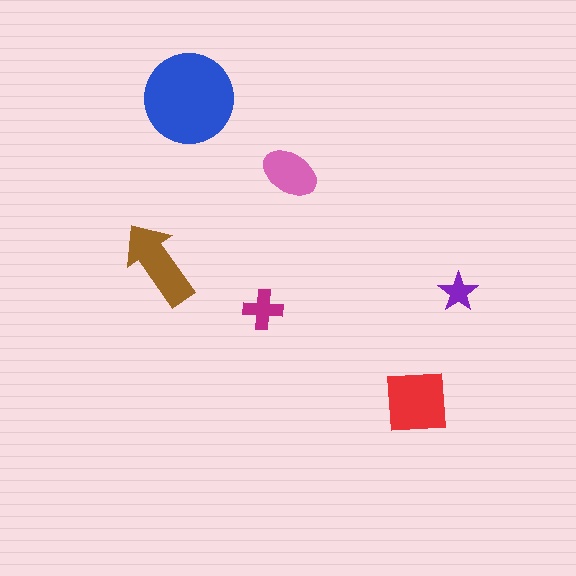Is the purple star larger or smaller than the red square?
Smaller.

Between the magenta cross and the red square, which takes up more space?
The red square.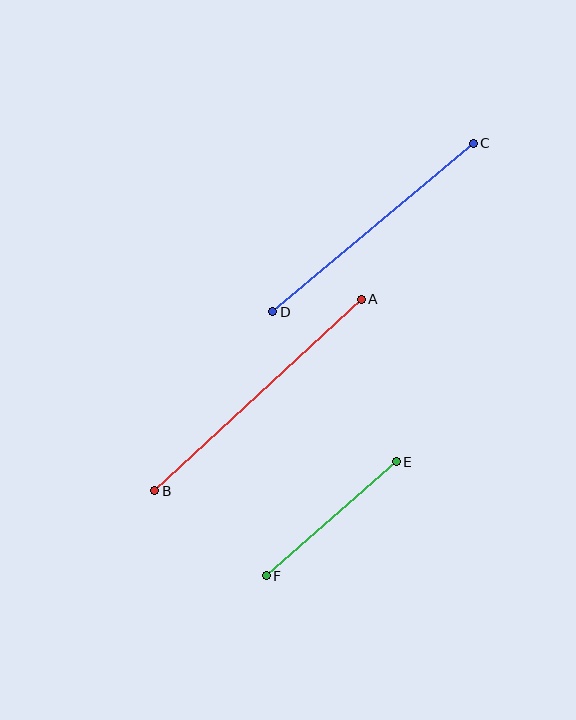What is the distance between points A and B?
The distance is approximately 282 pixels.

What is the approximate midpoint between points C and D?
The midpoint is at approximately (373, 228) pixels.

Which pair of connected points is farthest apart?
Points A and B are farthest apart.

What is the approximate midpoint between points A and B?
The midpoint is at approximately (258, 395) pixels.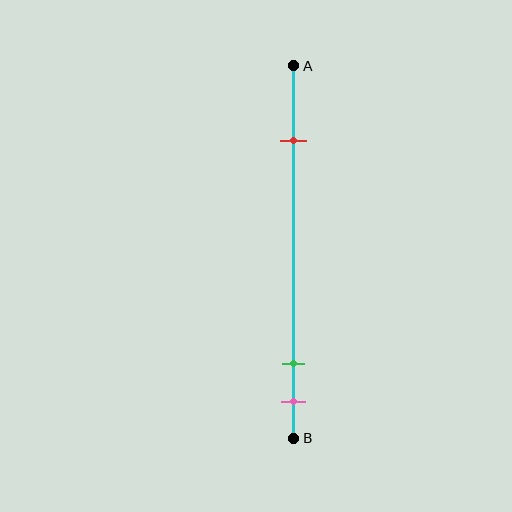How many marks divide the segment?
There are 3 marks dividing the segment.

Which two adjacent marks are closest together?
The green and pink marks are the closest adjacent pair.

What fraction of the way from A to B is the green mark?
The green mark is approximately 80% (0.8) of the way from A to B.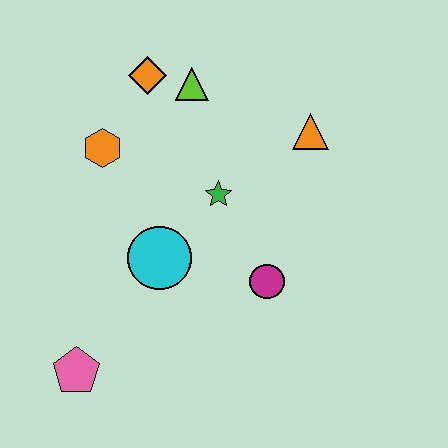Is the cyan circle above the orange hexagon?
No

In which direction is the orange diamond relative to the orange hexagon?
The orange diamond is above the orange hexagon.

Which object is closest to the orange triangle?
The green star is closest to the orange triangle.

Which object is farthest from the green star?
The pink pentagon is farthest from the green star.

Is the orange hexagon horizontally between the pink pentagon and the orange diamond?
Yes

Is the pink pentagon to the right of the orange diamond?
No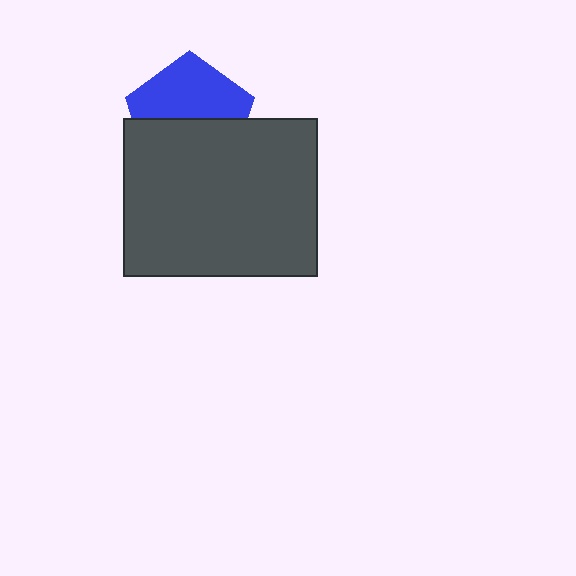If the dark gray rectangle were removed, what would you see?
You would see the complete blue pentagon.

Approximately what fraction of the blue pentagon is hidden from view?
Roughly 50% of the blue pentagon is hidden behind the dark gray rectangle.